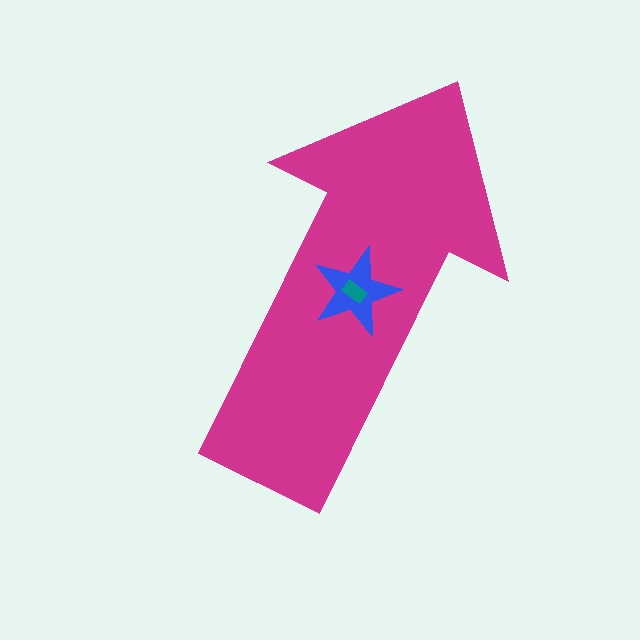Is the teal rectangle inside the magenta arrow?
Yes.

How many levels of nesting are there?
3.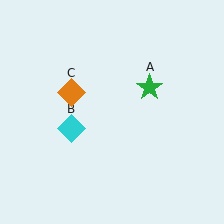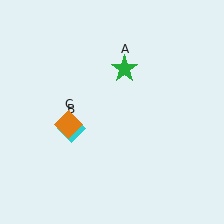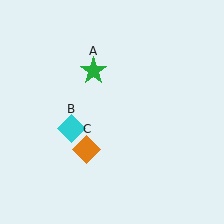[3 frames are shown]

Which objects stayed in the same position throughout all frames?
Cyan diamond (object B) remained stationary.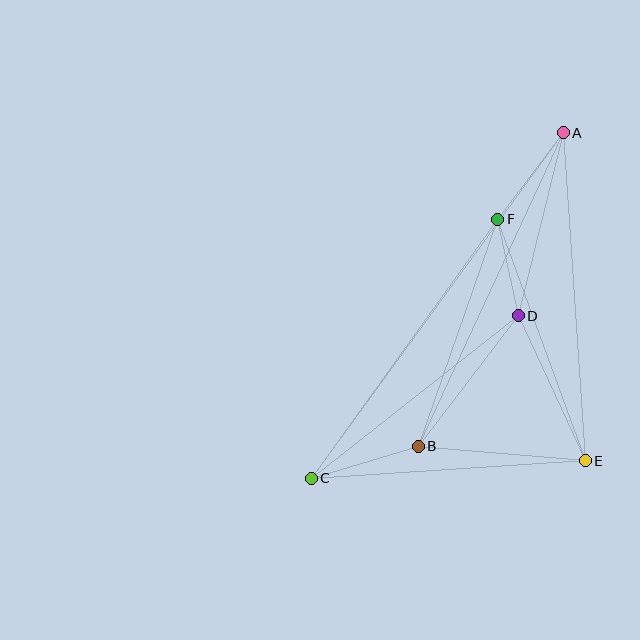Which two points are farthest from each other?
Points A and C are farthest from each other.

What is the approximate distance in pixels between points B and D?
The distance between B and D is approximately 164 pixels.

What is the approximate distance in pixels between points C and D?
The distance between C and D is approximately 263 pixels.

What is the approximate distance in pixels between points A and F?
The distance between A and F is approximately 108 pixels.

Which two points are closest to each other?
Points D and F are closest to each other.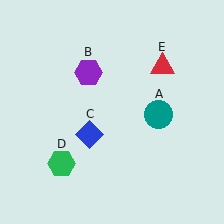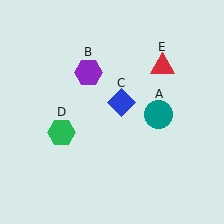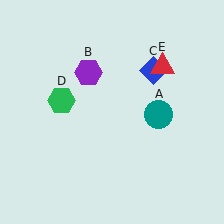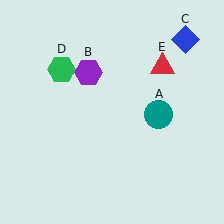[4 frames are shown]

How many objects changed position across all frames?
2 objects changed position: blue diamond (object C), green hexagon (object D).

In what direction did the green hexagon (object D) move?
The green hexagon (object D) moved up.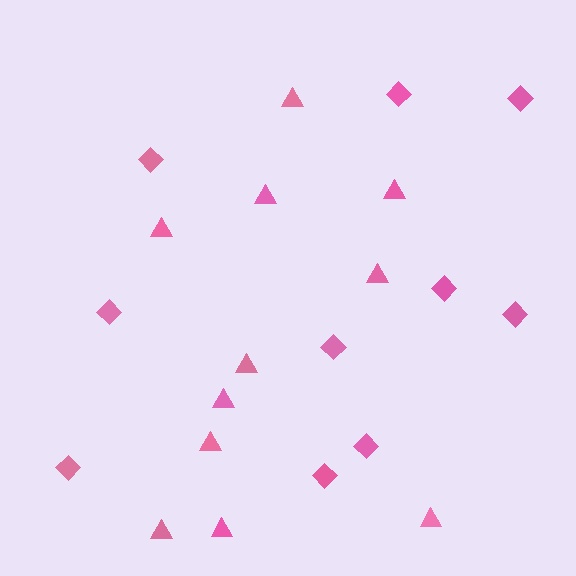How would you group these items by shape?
There are 2 groups: one group of triangles (11) and one group of diamonds (10).